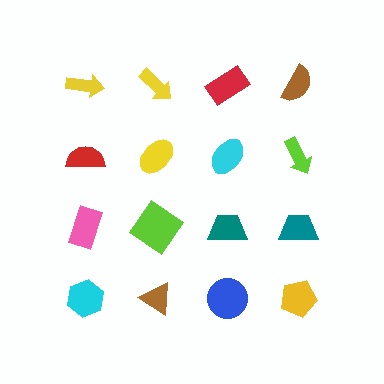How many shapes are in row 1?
4 shapes.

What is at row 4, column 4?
A yellow pentagon.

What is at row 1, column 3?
A red rectangle.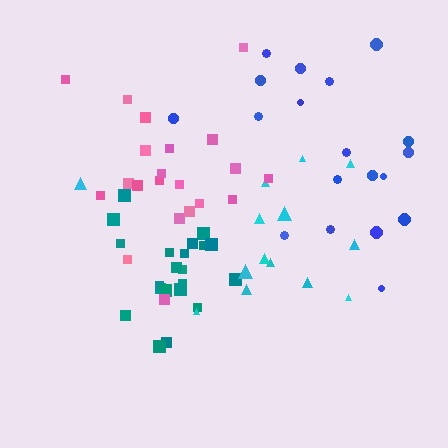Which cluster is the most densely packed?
Teal.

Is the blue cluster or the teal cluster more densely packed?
Teal.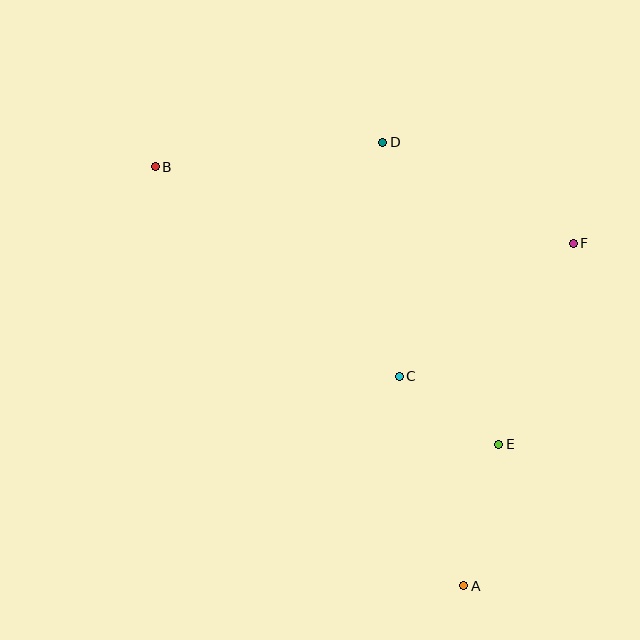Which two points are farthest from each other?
Points A and B are farthest from each other.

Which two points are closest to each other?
Points C and E are closest to each other.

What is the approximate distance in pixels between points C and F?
The distance between C and F is approximately 219 pixels.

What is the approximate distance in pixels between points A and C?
The distance between A and C is approximately 219 pixels.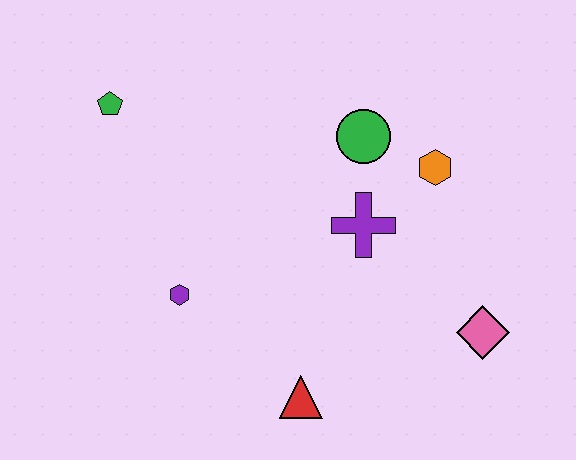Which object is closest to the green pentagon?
The purple hexagon is closest to the green pentagon.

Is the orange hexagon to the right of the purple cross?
Yes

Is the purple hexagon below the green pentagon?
Yes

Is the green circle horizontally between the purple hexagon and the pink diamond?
Yes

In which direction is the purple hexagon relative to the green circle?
The purple hexagon is to the left of the green circle.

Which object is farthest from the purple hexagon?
The pink diamond is farthest from the purple hexagon.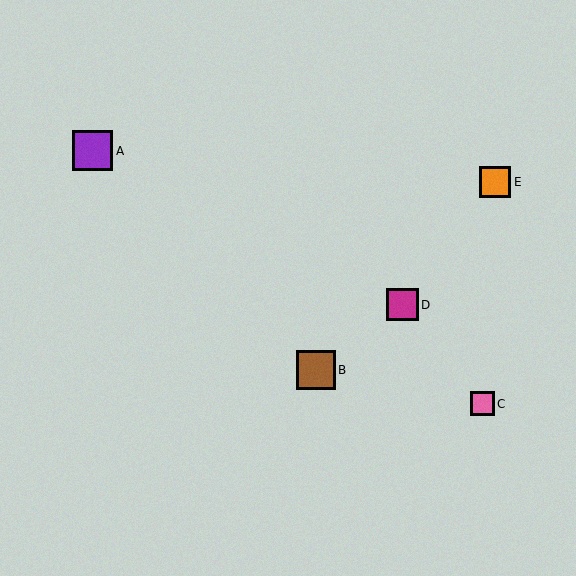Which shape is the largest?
The purple square (labeled A) is the largest.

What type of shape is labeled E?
Shape E is an orange square.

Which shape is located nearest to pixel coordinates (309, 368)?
The brown square (labeled B) at (316, 370) is nearest to that location.